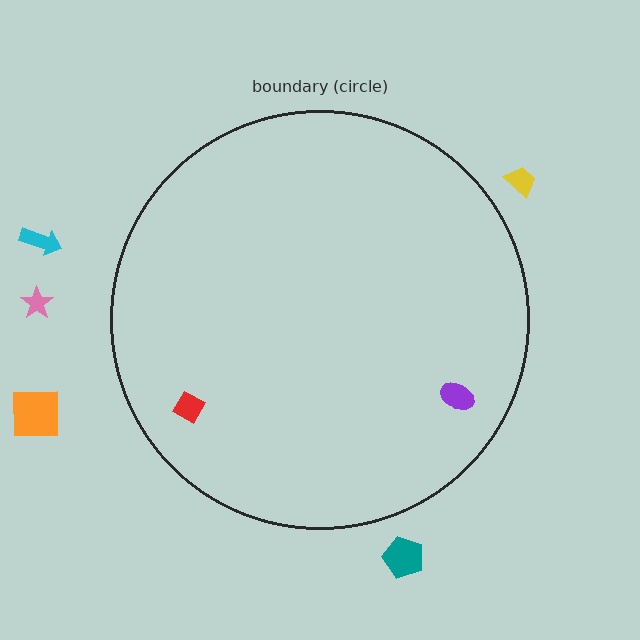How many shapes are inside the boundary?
2 inside, 5 outside.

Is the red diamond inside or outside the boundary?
Inside.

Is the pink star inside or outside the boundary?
Outside.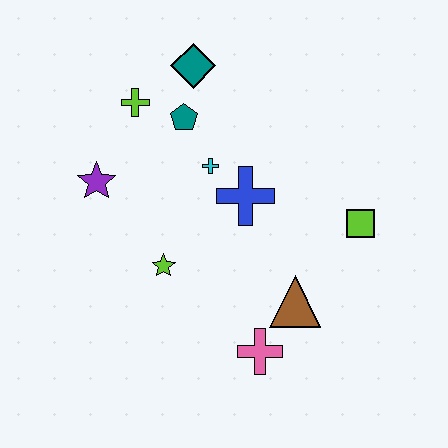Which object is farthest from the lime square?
The purple star is farthest from the lime square.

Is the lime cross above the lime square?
Yes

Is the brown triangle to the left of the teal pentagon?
No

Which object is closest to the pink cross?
The brown triangle is closest to the pink cross.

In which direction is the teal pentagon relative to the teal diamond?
The teal pentagon is below the teal diamond.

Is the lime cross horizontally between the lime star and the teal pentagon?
No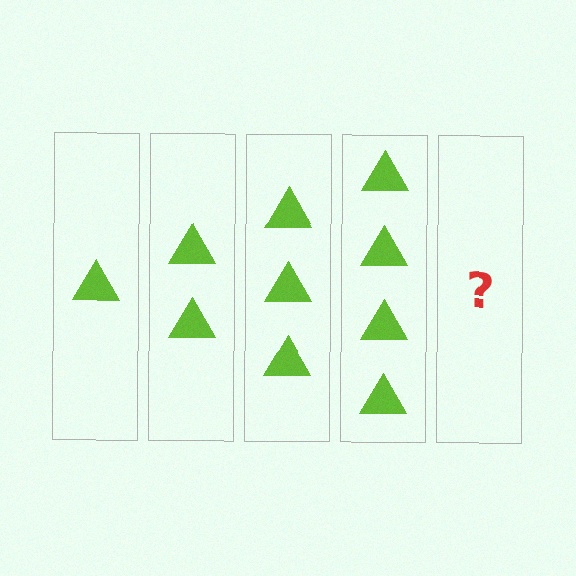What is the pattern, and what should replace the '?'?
The pattern is that each step adds one more triangle. The '?' should be 5 triangles.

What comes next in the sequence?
The next element should be 5 triangles.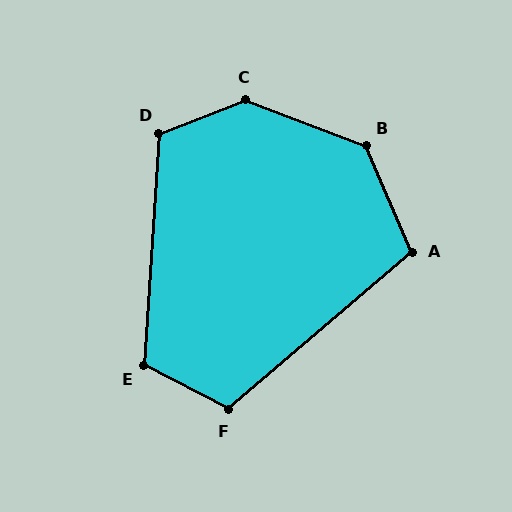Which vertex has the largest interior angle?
C, at approximately 138 degrees.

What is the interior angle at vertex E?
Approximately 114 degrees (obtuse).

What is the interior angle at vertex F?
Approximately 111 degrees (obtuse).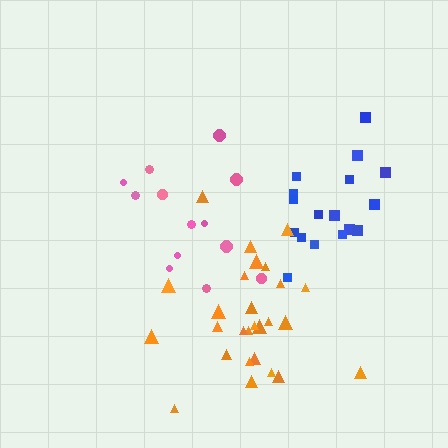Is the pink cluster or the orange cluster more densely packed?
Orange.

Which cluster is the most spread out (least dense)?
Pink.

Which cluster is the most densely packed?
Blue.